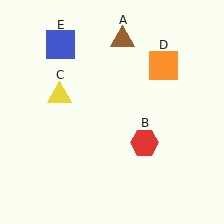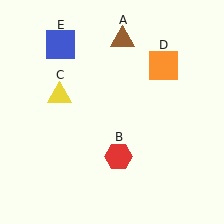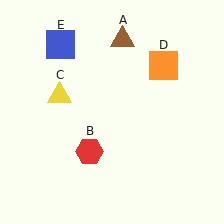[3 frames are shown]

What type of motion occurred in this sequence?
The red hexagon (object B) rotated clockwise around the center of the scene.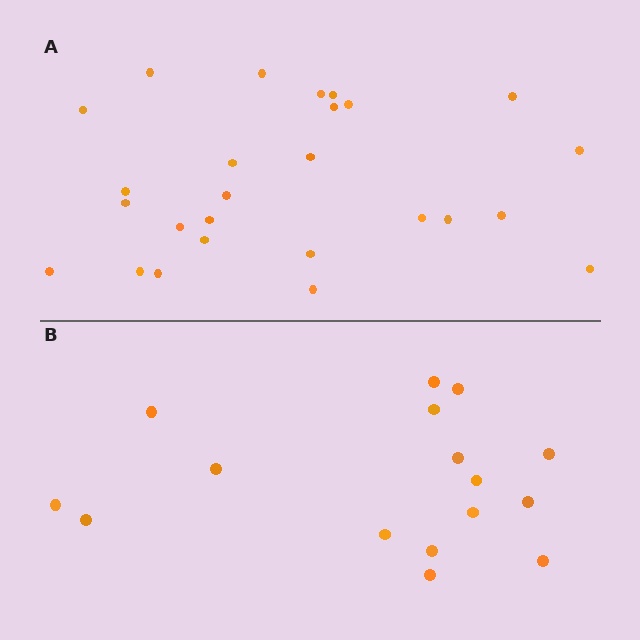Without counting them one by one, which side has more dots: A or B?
Region A (the top region) has more dots.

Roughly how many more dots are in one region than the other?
Region A has roughly 10 or so more dots than region B.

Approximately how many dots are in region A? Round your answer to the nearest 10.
About 30 dots. (The exact count is 26, which rounds to 30.)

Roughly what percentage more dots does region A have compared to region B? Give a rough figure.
About 60% more.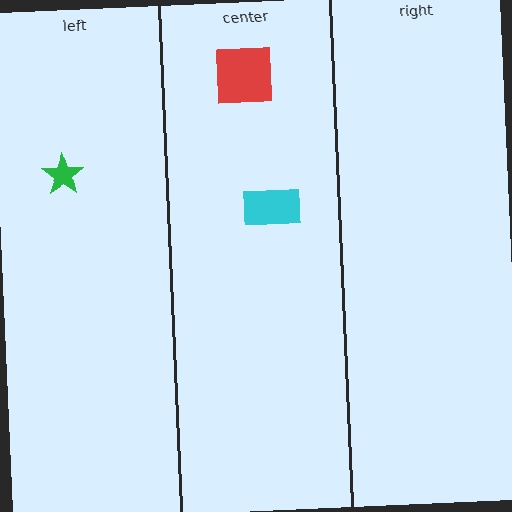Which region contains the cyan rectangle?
The center region.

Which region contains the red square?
The center region.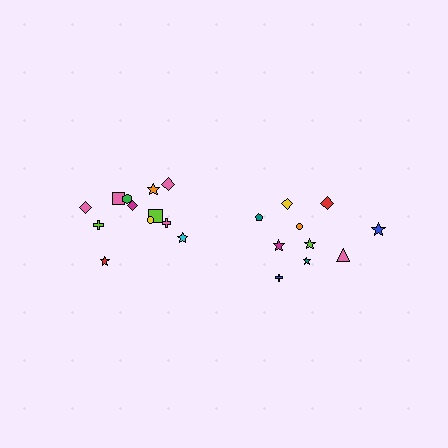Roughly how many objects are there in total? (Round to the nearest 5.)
Roughly 20 objects in total.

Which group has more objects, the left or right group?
The left group.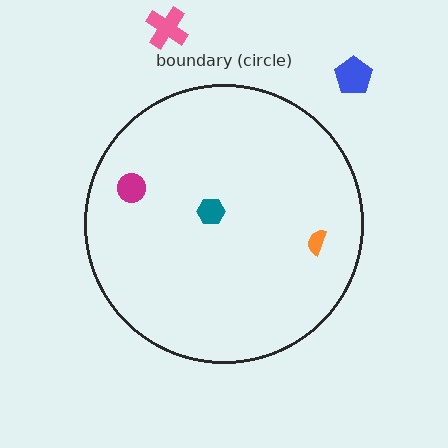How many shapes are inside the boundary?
3 inside, 2 outside.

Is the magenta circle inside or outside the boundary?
Inside.